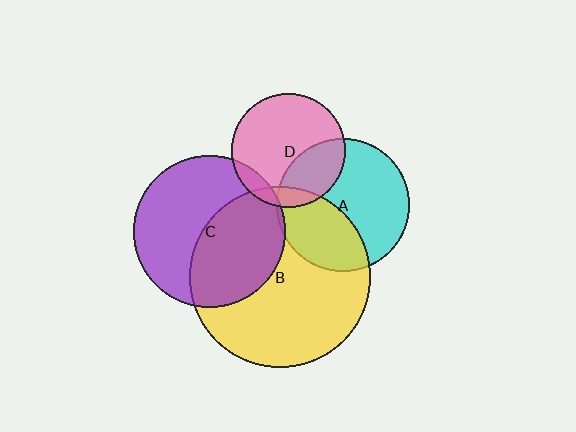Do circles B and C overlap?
Yes.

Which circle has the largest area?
Circle B (yellow).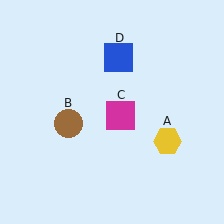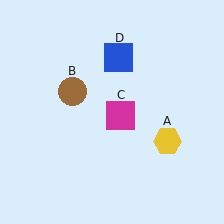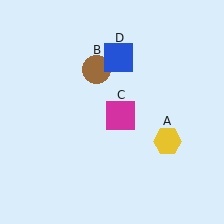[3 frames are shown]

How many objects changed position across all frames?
1 object changed position: brown circle (object B).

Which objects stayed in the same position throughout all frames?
Yellow hexagon (object A) and magenta square (object C) and blue square (object D) remained stationary.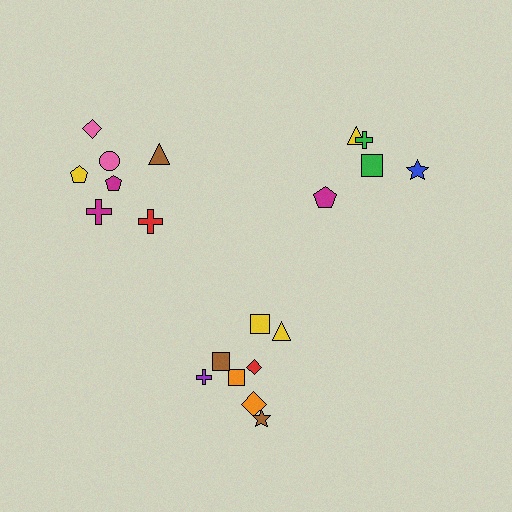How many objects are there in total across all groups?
There are 20 objects.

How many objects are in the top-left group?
There are 7 objects.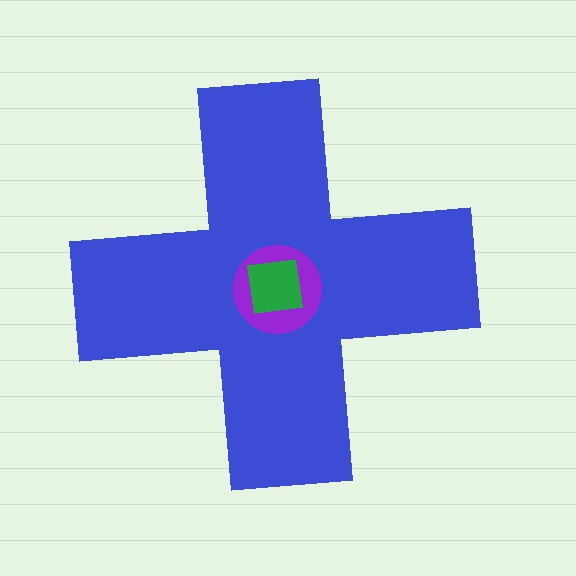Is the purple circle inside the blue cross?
Yes.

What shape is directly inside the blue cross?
The purple circle.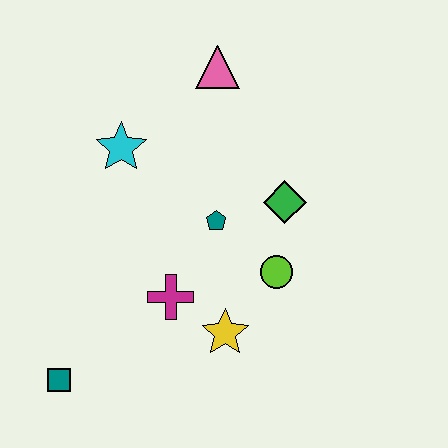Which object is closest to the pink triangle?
The cyan star is closest to the pink triangle.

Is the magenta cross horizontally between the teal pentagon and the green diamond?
No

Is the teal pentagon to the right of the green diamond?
No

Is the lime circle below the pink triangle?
Yes